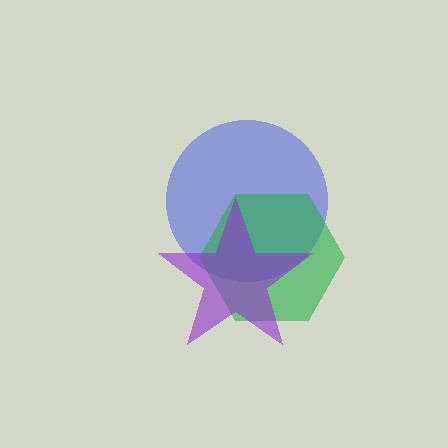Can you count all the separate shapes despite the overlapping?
Yes, there are 3 separate shapes.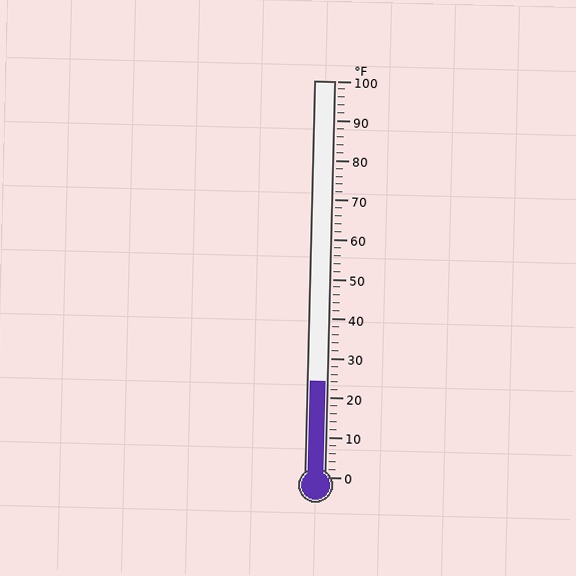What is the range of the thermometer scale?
The thermometer scale ranges from 0°F to 100°F.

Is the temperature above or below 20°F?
The temperature is above 20°F.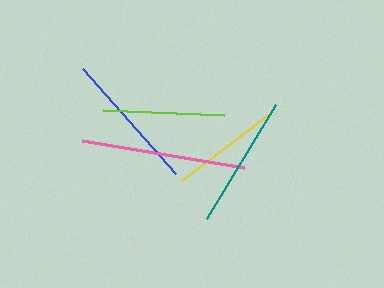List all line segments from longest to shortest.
From longest to shortest: pink, blue, teal, lime, yellow.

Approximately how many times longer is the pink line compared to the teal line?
The pink line is approximately 1.2 times the length of the teal line.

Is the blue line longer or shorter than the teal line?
The blue line is longer than the teal line.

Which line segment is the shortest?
The yellow line is the shortest at approximately 111 pixels.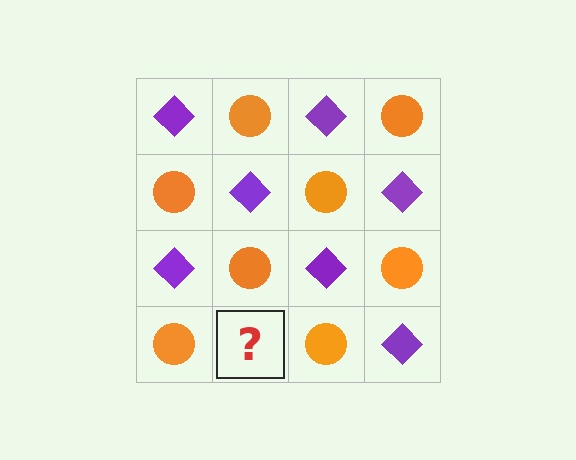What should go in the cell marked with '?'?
The missing cell should contain a purple diamond.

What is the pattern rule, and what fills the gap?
The rule is that it alternates purple diamond and orange circle in a checkerboard pattern. The gap should be filled with a purple diamond.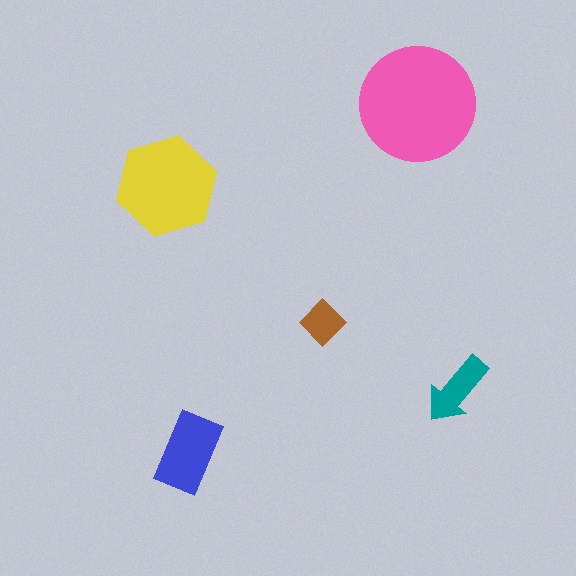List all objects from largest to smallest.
The pink circle, the yellow hexagon, the blue rectangle, the teal arrow, the brown diamond.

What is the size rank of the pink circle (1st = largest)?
1st.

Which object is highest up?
The pink circle is topmost.